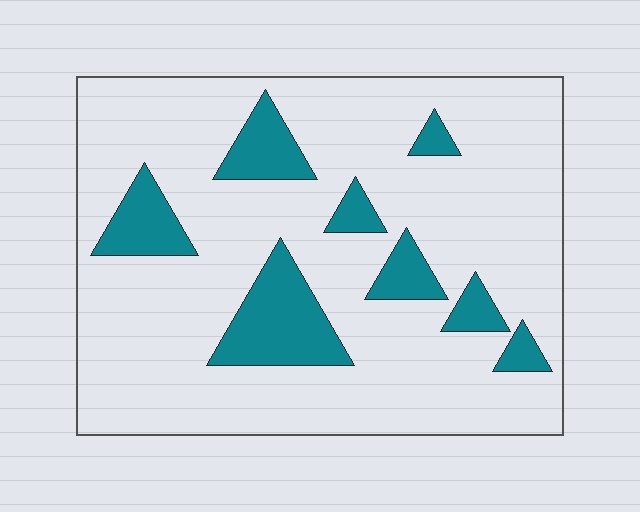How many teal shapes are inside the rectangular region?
8.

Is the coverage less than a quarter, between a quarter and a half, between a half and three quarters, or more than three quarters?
Less than a quarter.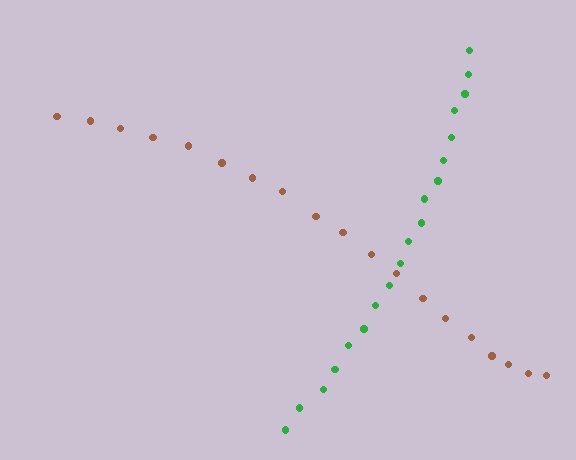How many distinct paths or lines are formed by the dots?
There are 2 distinct paths.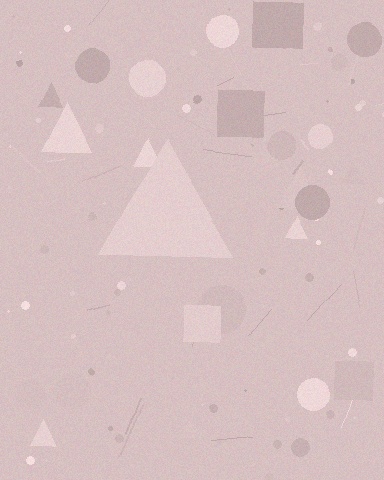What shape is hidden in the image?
A triangle is hidden in the image.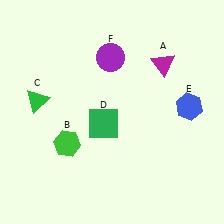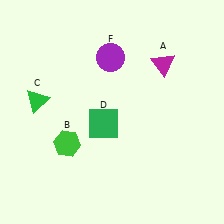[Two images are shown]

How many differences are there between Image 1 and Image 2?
There is 1 difference between the two images.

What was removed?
The blue hexagon (E) was removed in Image 2.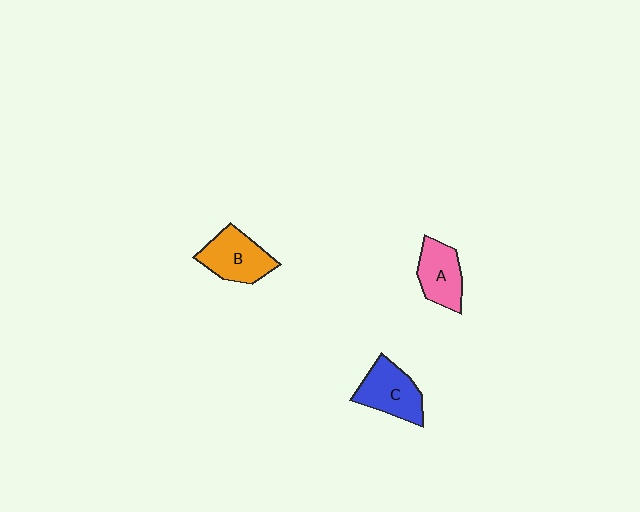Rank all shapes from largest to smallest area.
From largest to smallest: B (orange), C (blue), A (pink).